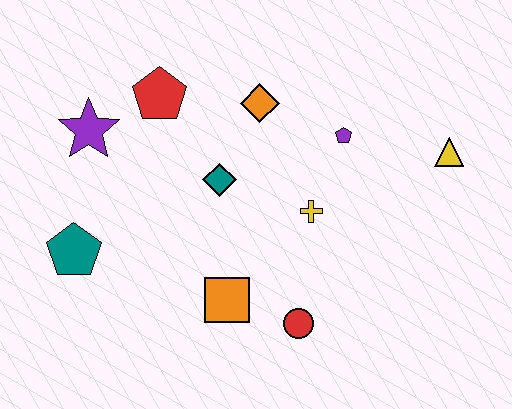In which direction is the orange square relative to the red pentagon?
The orange square is below the red pentagon.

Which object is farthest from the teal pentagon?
The yellow triangle is farthest from the teal pentagon.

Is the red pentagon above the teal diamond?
Yes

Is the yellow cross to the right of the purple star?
Yes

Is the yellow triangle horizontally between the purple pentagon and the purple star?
No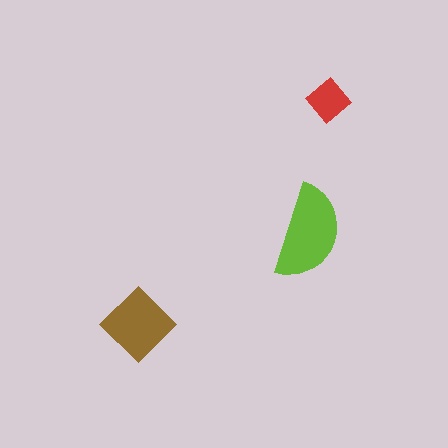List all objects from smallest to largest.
The red diamond, the brown diamond, the lime semicircle.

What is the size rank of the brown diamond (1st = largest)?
2nd.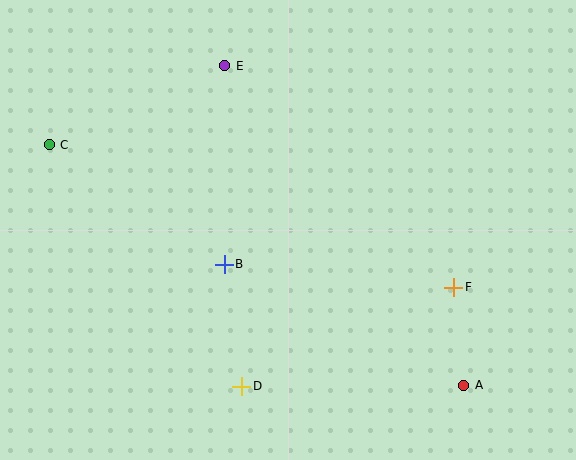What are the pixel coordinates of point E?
Point E is at (225, 66).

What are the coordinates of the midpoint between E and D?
The midpoint between E and D is at (233, 226).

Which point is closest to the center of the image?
Point B at (224, 264) is closest to the center.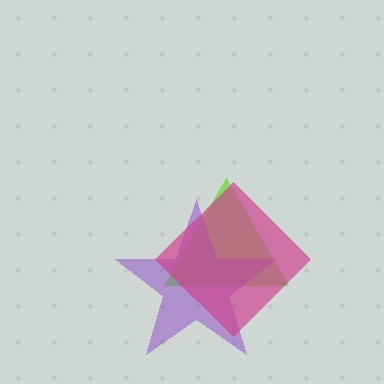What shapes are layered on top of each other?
The layered shapes are: a lime triangle, a purple star, a magenta diamond.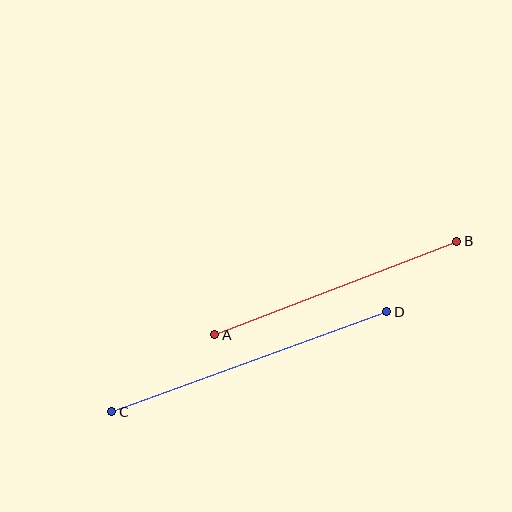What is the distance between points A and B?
The distance is approximately 259 pixels.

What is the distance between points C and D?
The distance is approximately 292 pixels.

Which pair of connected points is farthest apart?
Points C and D are farthest apart.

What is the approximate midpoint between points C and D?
The midpoint is at approximately (249, 362) pixels.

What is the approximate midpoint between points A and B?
The midpoint is at approximately (336, 288) pixels.